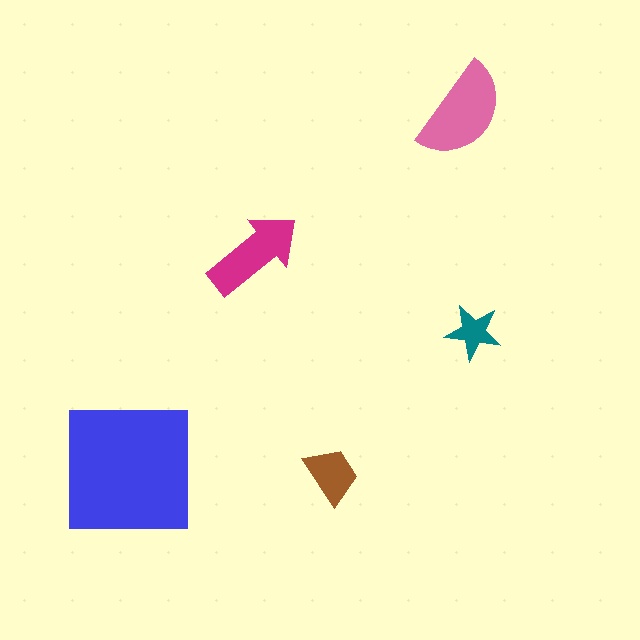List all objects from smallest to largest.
The teal star, the brown trapezoid, the magenta arrow, the pink semicircle, the blue square.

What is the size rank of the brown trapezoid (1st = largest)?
4th.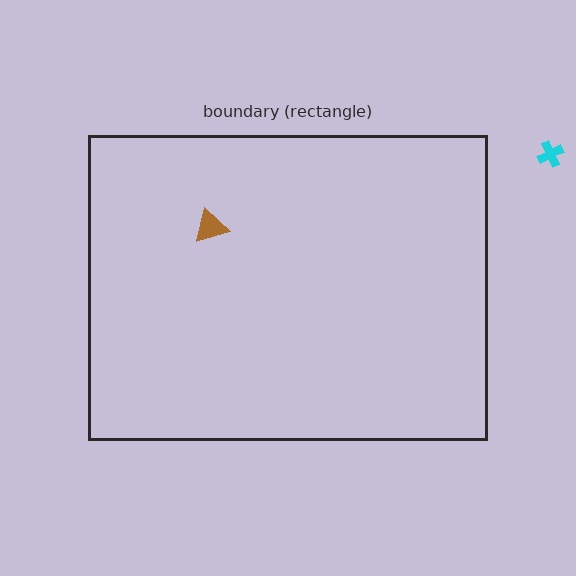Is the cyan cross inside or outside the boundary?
Outside.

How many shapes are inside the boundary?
1 inside, 1 outside.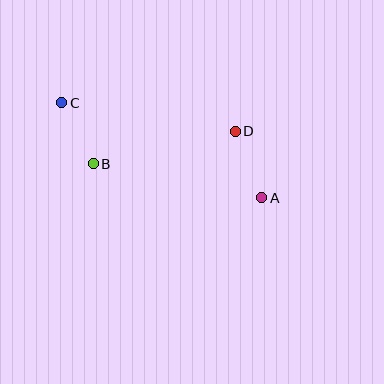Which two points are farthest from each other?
Points A and C are farthest from each other.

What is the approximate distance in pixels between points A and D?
The distance between A and D is approximately 72 pixels.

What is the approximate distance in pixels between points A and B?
The distance between A and B is approximately 172 pixels.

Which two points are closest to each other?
Points B and C are closest to each other.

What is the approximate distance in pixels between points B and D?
The distance between B and D is approximately 146 pixels.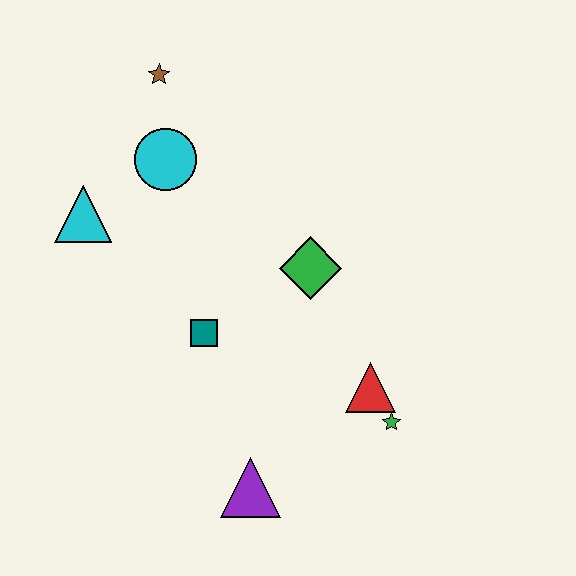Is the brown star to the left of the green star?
Yes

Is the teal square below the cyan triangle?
Yes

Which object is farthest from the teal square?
The brown star is farthest from the teal square.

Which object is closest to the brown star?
The cyan circle is closest to the brown star.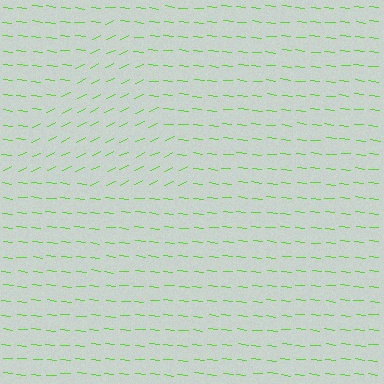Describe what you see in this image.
The image is filled with small lime line segments. A triangle region in the image has lines oriented differently from the surrounding lines, creating a visible texture boundary.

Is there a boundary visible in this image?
Yes, there is a texture boundary formed by a change in line orientation.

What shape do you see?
I see a triangle.